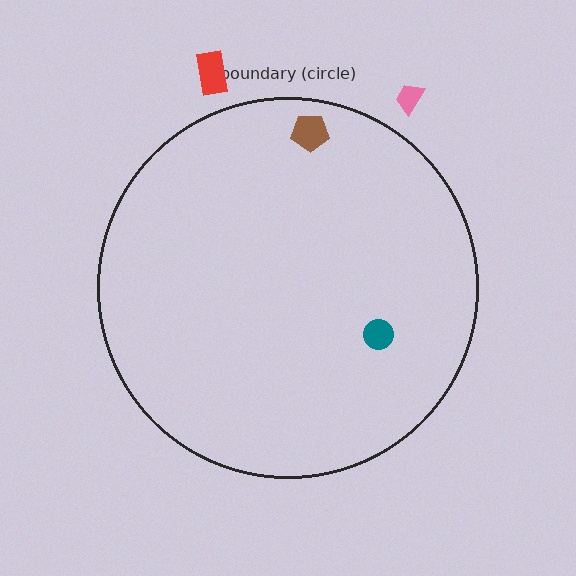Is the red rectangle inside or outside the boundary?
Outside.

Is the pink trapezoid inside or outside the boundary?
Outside.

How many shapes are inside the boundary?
2 inside, 2 outside.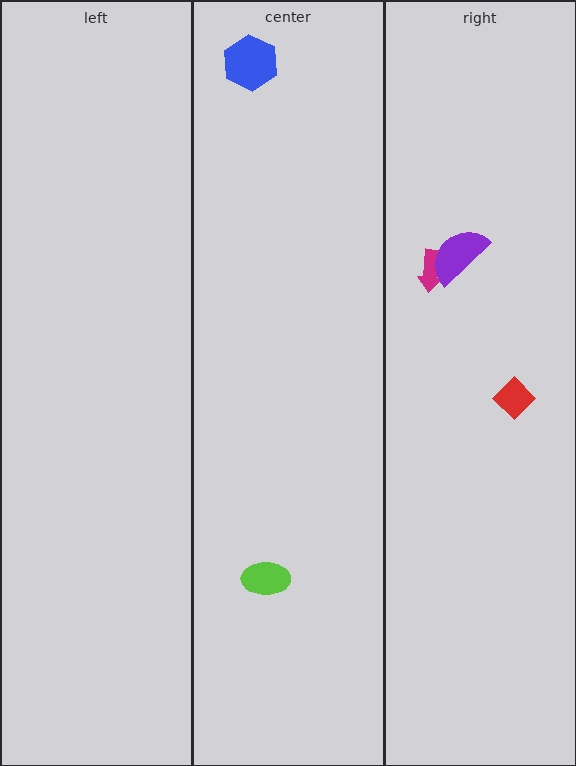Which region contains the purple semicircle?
The right region.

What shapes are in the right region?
The magenta arrow, the purple semicircle, the red diamond.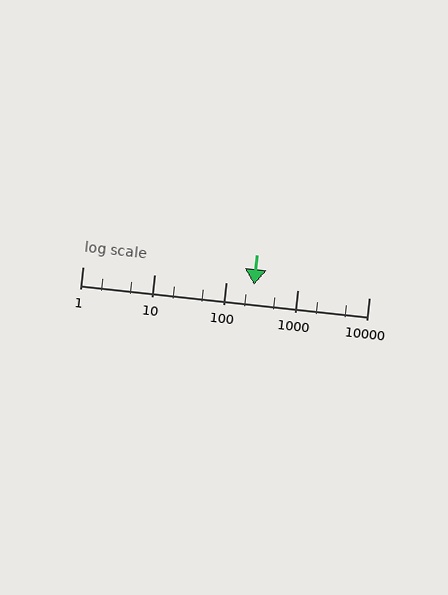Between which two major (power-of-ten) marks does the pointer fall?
The pointer is between 100 and 1000.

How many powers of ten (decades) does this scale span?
The scale spans 4 decades, from 1 to 10000.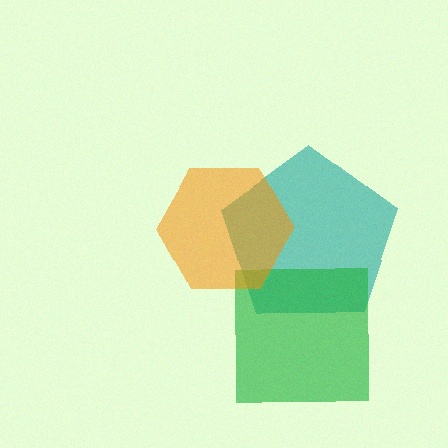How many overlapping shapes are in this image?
There are 3 overlapping shapes in the image.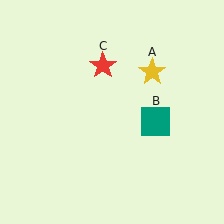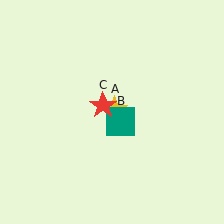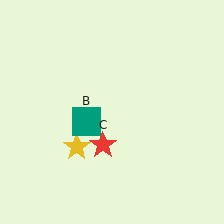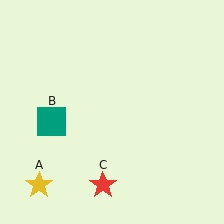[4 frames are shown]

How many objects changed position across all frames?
3 objects changed position: yellow star (object A), teal square (object B), red star (object C).